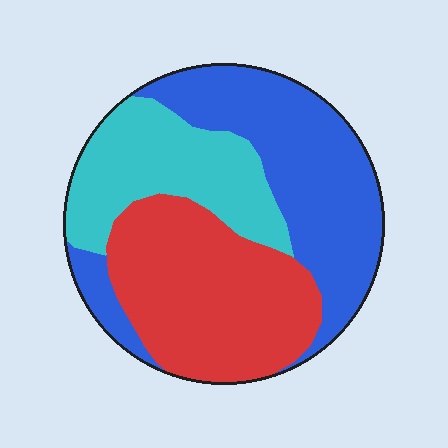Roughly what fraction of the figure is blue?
Blue covers 39% of the figure.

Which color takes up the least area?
Cyan, at roughly 25%.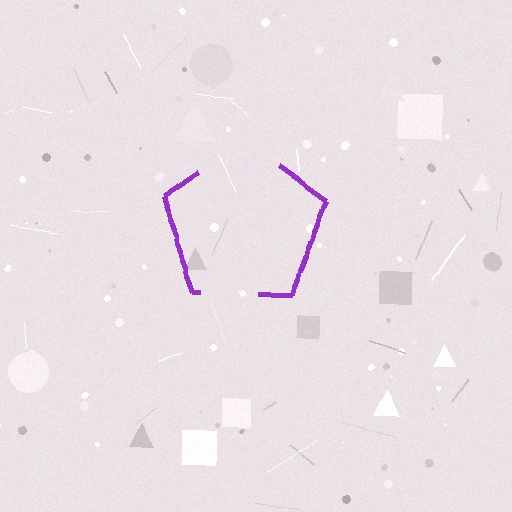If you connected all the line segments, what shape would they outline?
They would outline a pentagon.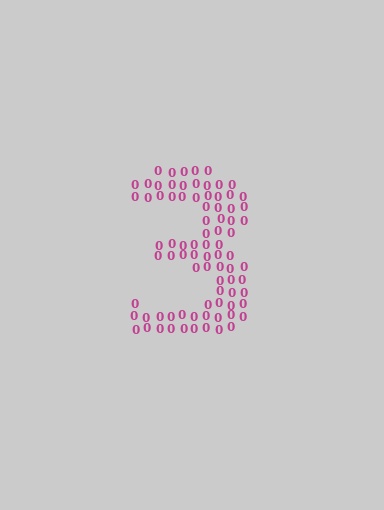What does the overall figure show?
The overall figure shows the digit 3.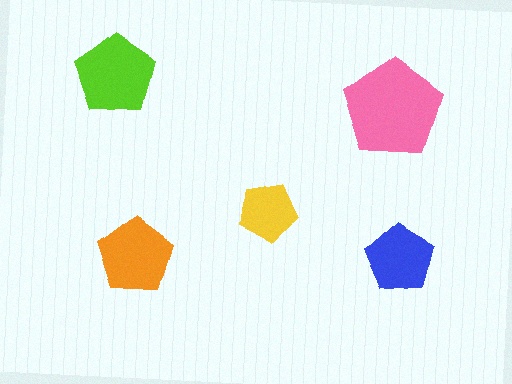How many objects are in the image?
There are 5 objects in the image.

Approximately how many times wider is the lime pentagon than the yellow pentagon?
About 1.5 times wider.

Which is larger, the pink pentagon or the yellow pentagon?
The pink one.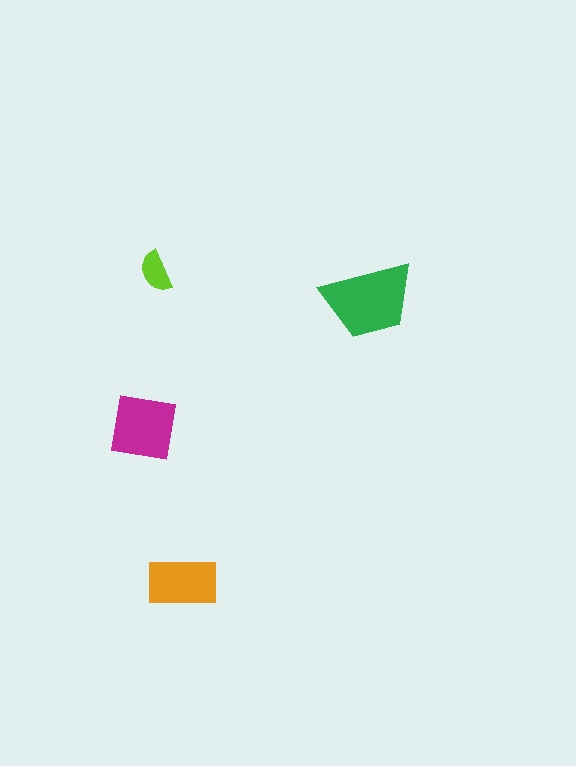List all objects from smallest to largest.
The lime semicircle, the orange rectangle, the magenta square, the green trapezoid.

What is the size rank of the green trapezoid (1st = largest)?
1st.